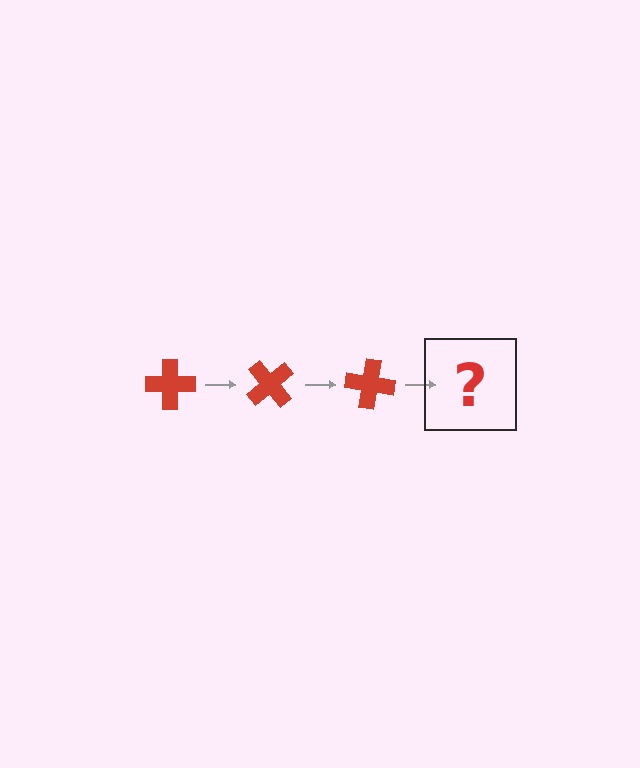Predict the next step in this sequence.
The next step is a red cross rotated 150 degrees.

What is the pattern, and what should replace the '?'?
The pattern is that the cross rotates 50 degrees each step. The '?' should be a red cross rotated 150 degrees.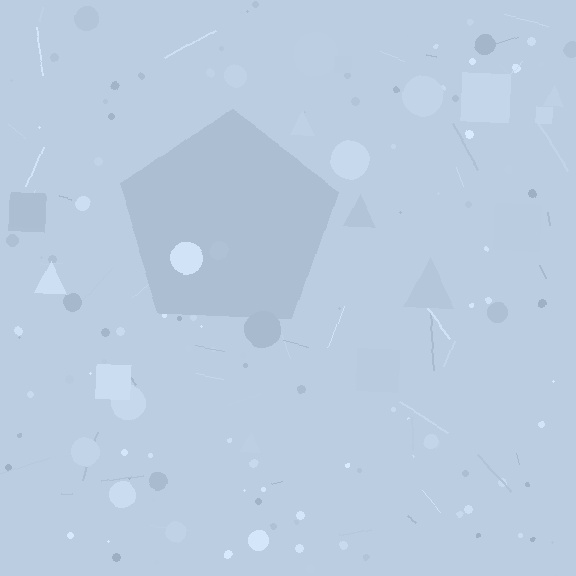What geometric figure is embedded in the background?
A pentagon is embedded in the background.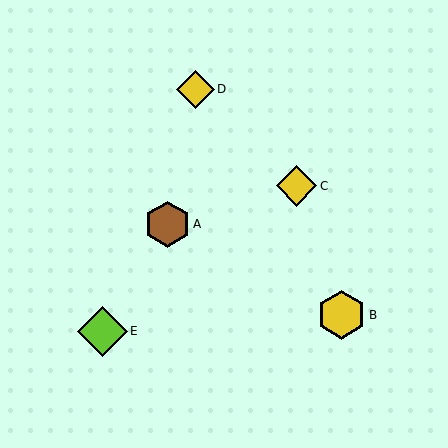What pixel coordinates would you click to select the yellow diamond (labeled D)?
Click at (196, 89) to select the yellow diamond D.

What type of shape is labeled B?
Shape B is a yellow hexagon.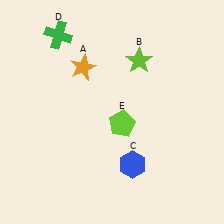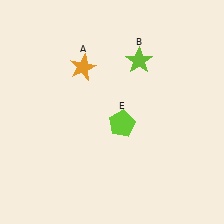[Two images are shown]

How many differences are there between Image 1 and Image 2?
There are 2 differences between the two images.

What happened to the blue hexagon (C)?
The blue hexagon (C) was removed in Image 2. It was in the bottom-right area of Image 1.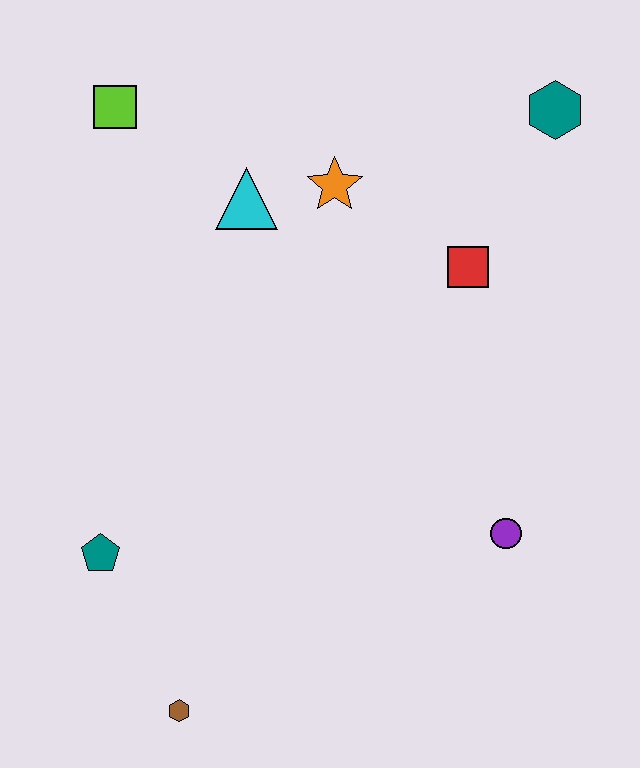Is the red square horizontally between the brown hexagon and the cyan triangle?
No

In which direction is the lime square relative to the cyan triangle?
The lime square is to the left of the cyan triangle.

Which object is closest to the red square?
The orange star is closest to the red square.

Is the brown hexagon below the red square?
Yes